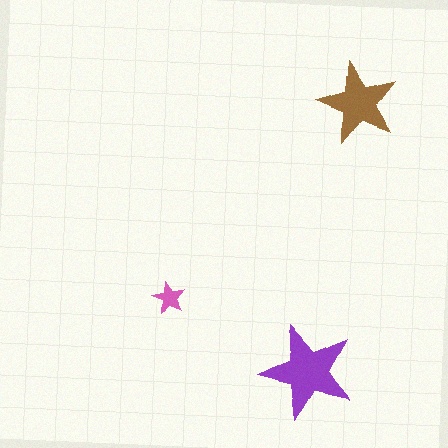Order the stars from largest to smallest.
the purple one, the brown one, the pink one.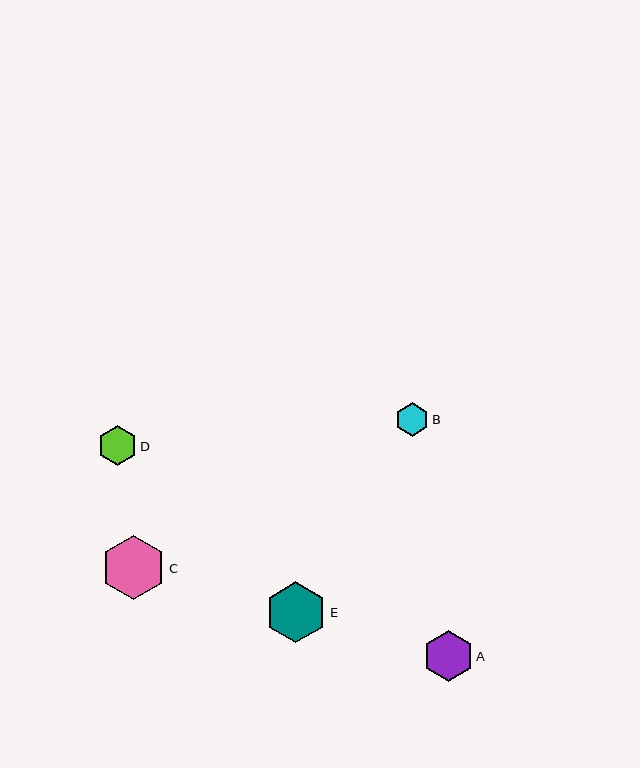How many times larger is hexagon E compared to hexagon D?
Hexagon E is approximately 1.5 times the size of hexagon D.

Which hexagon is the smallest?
Hexagon B is the smallest with a size of approximately 34 pixels.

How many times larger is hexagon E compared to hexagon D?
Hexagon E is approximately 1.5 times the size of hexagon D.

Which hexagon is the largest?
Hexagon C is the largest with a size of approximately 64 pixels.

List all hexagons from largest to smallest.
From largest to smallest: C, E, A, D, B.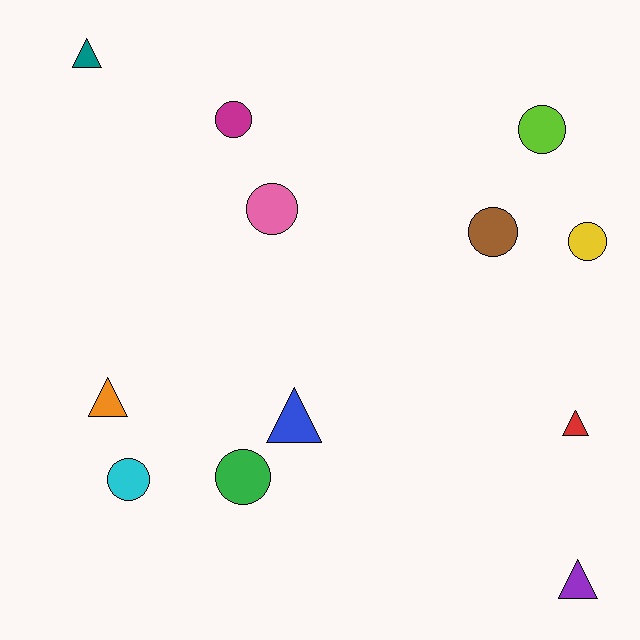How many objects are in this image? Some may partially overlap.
There are 12 objects.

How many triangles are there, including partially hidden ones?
There are 5 triangles.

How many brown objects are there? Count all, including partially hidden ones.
There is 1 brown object.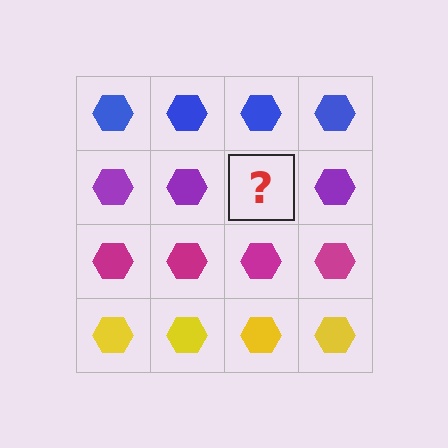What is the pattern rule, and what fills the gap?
The rule is that each row has a consistent color. The gap should be filled with a purple hexagon.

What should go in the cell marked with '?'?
The missing cell should contain a purple hexagon.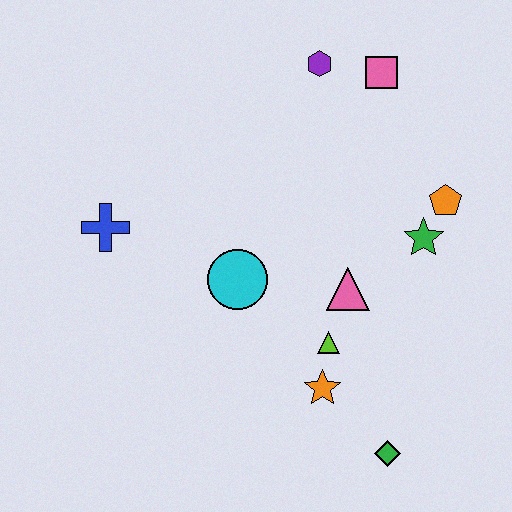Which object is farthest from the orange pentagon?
The blue cross is farthest from the orange pentagon.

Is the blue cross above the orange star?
Yes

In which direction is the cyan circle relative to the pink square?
The cyan circle is below the pink square.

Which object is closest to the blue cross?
The cyan circle is closest to the blue cross.